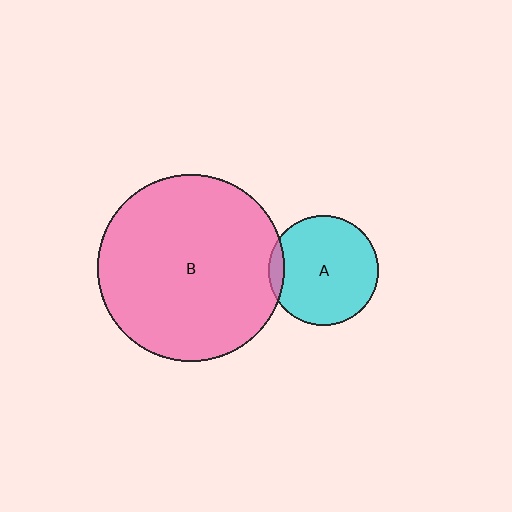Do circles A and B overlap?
Yes.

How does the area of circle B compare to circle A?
Approximately 2.9 times.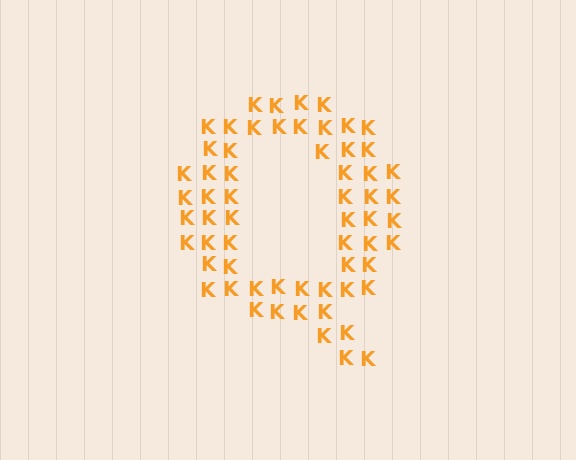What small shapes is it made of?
It is made of small letter K's.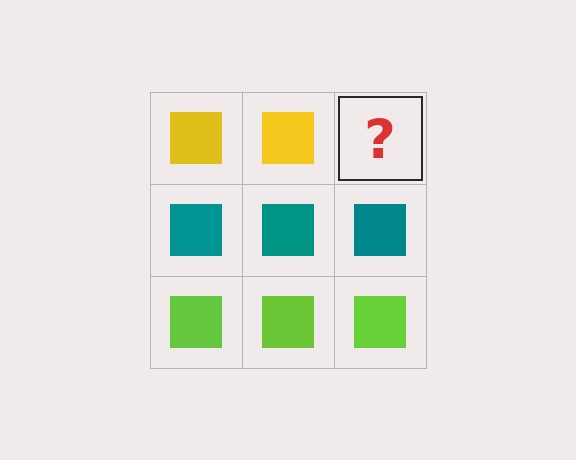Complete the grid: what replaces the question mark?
The question mark should be replaced with a yellow square.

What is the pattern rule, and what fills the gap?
The rule is that each row has a consistent color. The gap should be filled with a yellow square.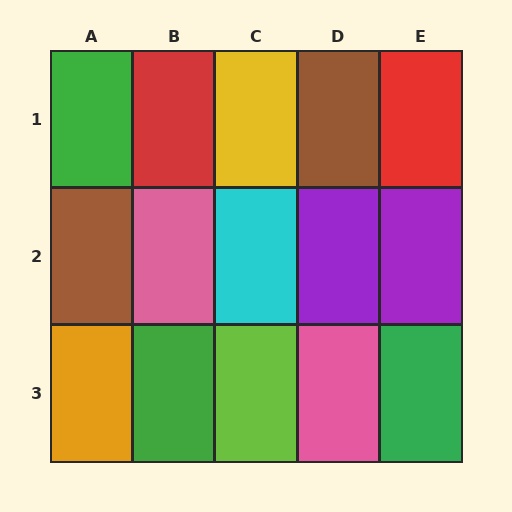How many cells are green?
3 cells are green.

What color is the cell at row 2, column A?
Brown.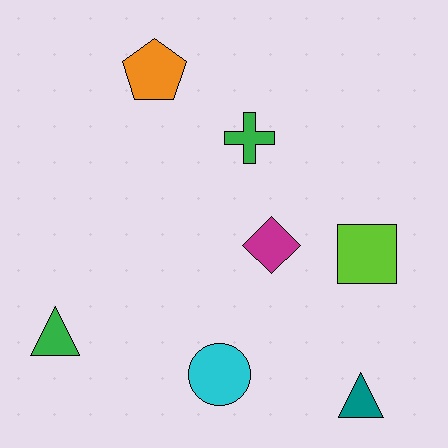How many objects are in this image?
There are 7 objects.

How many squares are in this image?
There is 1 square.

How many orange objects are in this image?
There is 1 orange object.